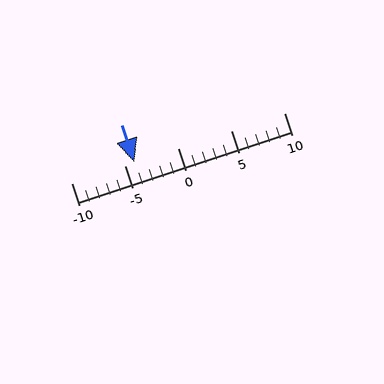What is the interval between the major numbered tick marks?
The major tick marks are spaced 5 units apart.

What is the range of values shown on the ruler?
The ruler shows values from -10 to 10.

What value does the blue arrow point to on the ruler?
The blue arrow points to approximately -4.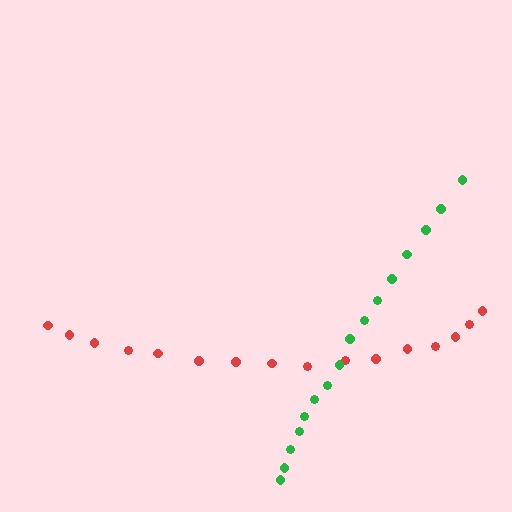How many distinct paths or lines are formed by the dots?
There are 2 distinct paths.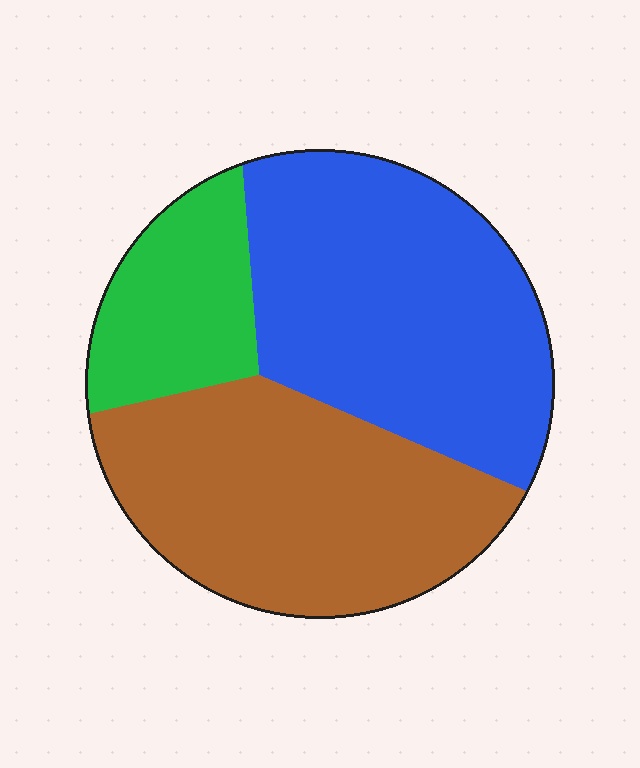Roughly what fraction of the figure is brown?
Brown covers 40% of the figure.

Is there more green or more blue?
Blue.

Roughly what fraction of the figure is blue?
Blue covers about 45% of the figure.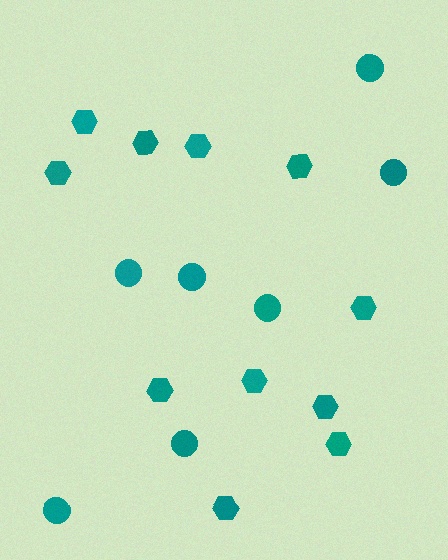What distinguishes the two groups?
There are 2 groups: one group of hexagons (11) and one group of circles (7).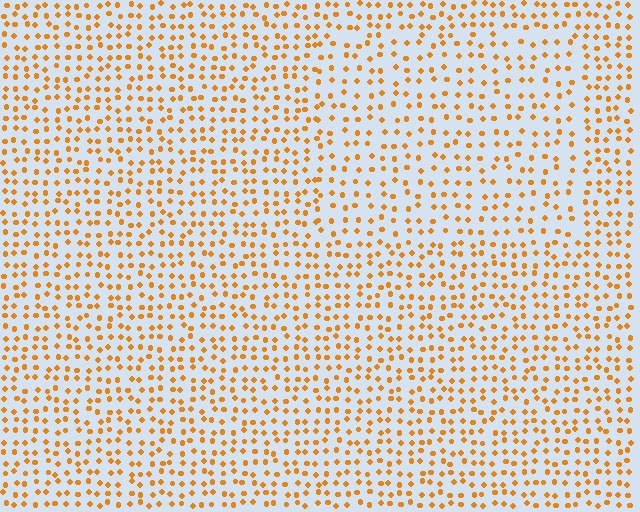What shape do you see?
I see a rectangle.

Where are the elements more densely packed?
The elements are more densely packed outside the rectangle boundary.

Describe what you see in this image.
The image contains small orange elements arranged at two different densities. A rectangle-shaped region is visible where the elements are less densely packed than the surrounding area.